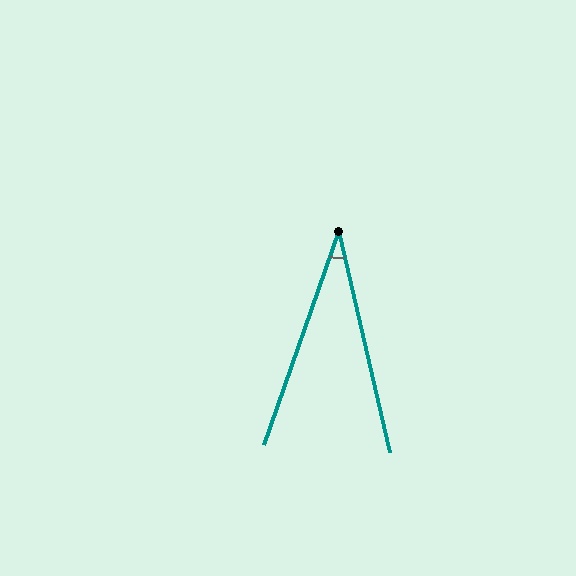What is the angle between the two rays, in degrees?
Approximately 32 degrees.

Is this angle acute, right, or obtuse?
It is acute.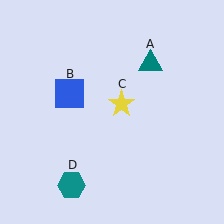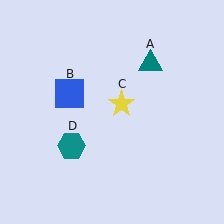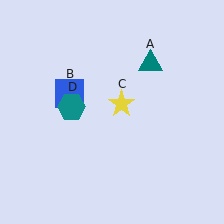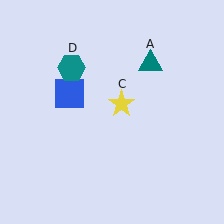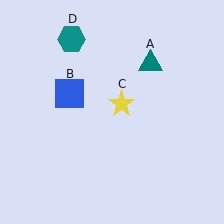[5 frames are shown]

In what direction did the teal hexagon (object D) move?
The teal hexagon (object D) moved up.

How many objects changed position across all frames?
1 object changed position: teal hexagon (object D).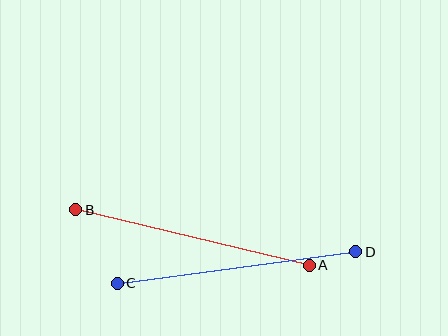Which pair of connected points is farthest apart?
Points C and D are farthest apart.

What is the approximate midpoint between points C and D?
The midpoint is at approximately (236, 268) pixels.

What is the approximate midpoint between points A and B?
The midpoint is at approximately (193, 238) pixels.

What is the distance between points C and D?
The distance is approximately 241 pixels.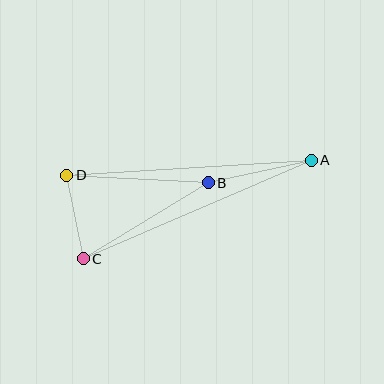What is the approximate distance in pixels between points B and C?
The distance between B and C is approximately 146 pixels.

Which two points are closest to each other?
Points C and D are closest to each other.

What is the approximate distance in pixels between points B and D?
The distance between B and D is approximately 142 pixels.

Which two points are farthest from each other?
Points A and C are farthest from each other.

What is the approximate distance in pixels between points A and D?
The distance between A and D is approximately 245 pixels.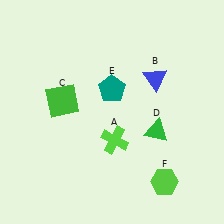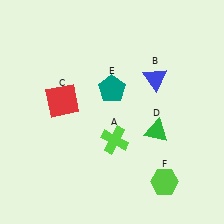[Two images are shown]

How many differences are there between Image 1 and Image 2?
There is 1 difference between the two images.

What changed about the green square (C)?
In Image 1, C is green. In Image 2, it changed to red.